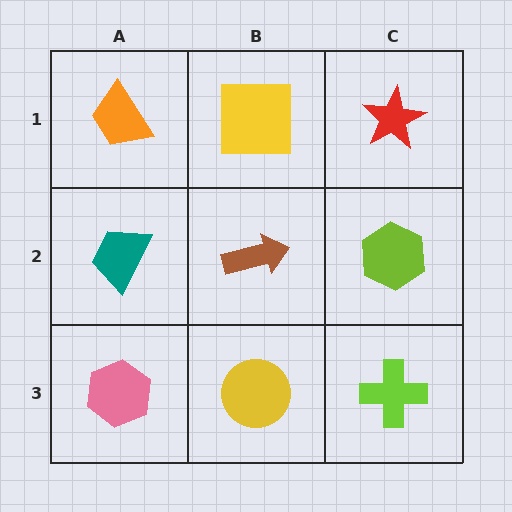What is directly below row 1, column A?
A teal trapezoid.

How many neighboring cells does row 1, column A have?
2.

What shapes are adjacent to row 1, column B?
A brown arrow (row 2, column B), an orange trapezoid (row 1, column A), a red star (row 1, column C).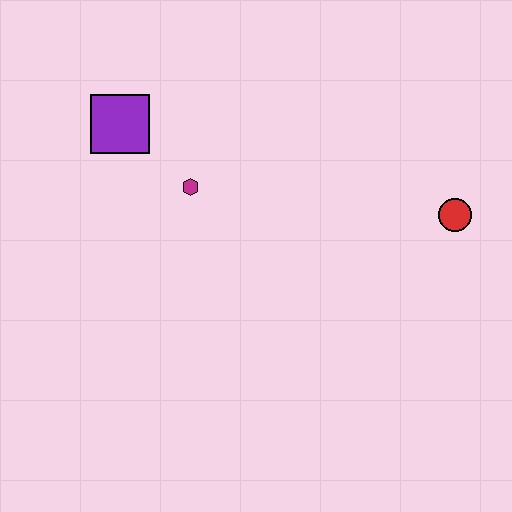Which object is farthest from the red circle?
The purple square is farthest from the red circle.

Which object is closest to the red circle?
The magenta hexagon is closest to the red circle.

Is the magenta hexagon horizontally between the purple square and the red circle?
Yes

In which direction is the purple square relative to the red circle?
The purple square is to the left of the red circle.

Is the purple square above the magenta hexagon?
Yes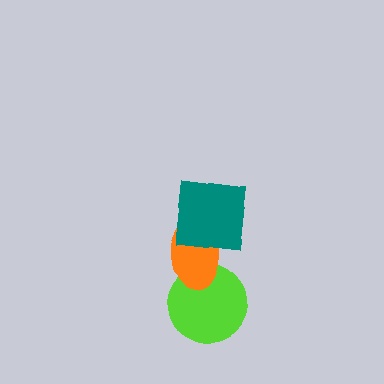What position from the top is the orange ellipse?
The orange ellipse is 2nd from the top.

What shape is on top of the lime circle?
The orange ellipse is on top of the lime circle.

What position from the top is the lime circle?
The lime circle is 3rd from the top.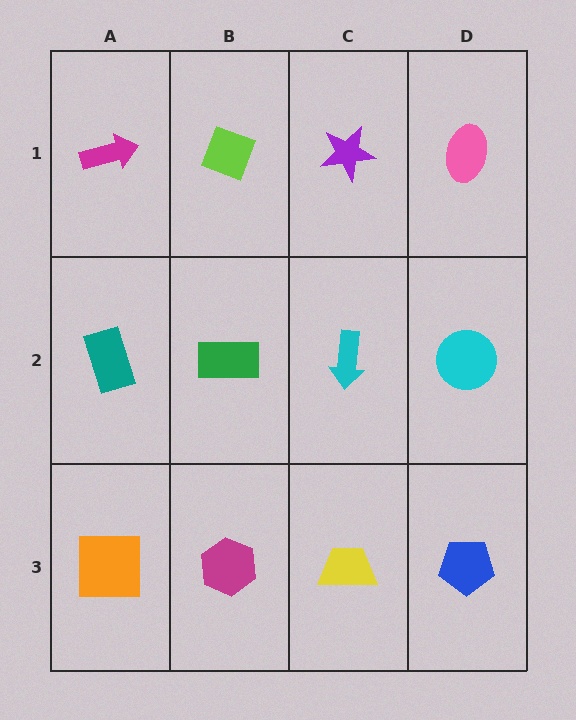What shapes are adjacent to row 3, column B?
A green rectangle (row 2, column B), an orange square (row 3, column A), a yellow trapezoid (row 3, column C).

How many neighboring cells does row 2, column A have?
3.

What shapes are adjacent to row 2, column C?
A purple star (row 1, column C), a yellow trapezoid (row 3, column C), a green rectangle (row 2, column B), a cyan circle (row 2, column D).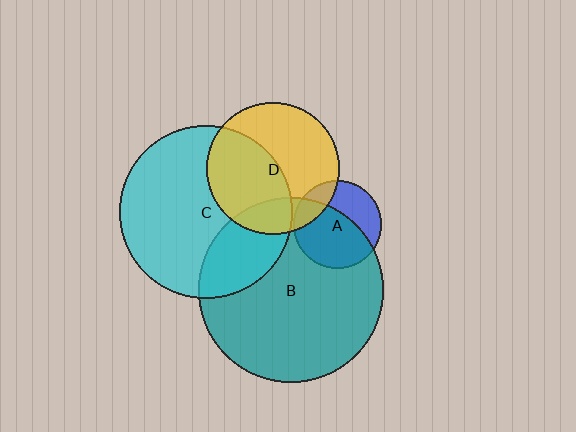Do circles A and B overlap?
Yes.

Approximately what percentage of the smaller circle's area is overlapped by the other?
Approximately 65%.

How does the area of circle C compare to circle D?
Approximately 1.7 times.